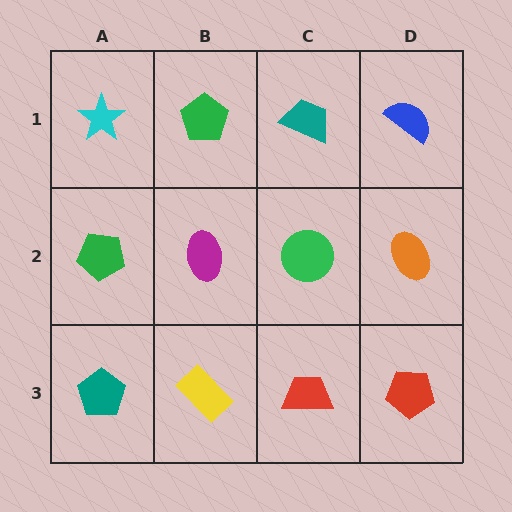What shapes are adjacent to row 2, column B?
A green pentagon (row 1, column B), a yellow rectangle (row 3, column B), a green pentagon (row 2, column A), a green circle (row 2, column C).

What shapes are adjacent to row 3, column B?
A magenta ellipse (row 2, column B), a teal pentagon (row 3, column A), a red trapezoid (row 3, column C).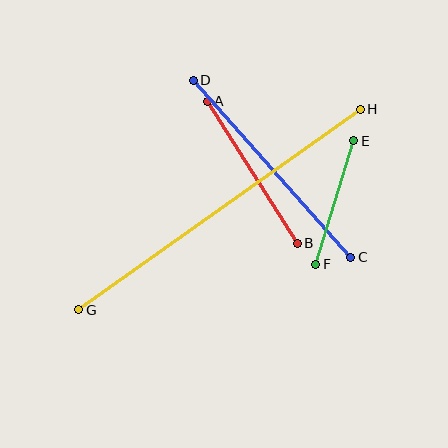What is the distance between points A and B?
The distance is approximately 168 pixels.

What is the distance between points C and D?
The distance is approximately 237 pixels.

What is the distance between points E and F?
The distance is approximately 129 pixels.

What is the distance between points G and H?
The distance is approximately 346 pixels.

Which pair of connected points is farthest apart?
Points G and H are farthest apart.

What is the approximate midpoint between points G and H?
The midpoint is at approximately (219, 209) pixels.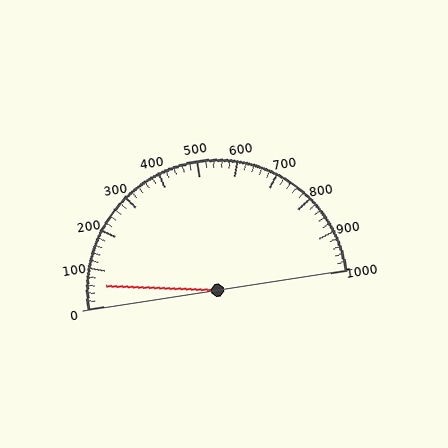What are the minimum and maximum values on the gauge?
The gauge ranges from 0 to 1000.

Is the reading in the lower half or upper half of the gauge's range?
The reading is in the lower half of the range (0 to 1000).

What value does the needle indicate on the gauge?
The needle indicates approximately 60.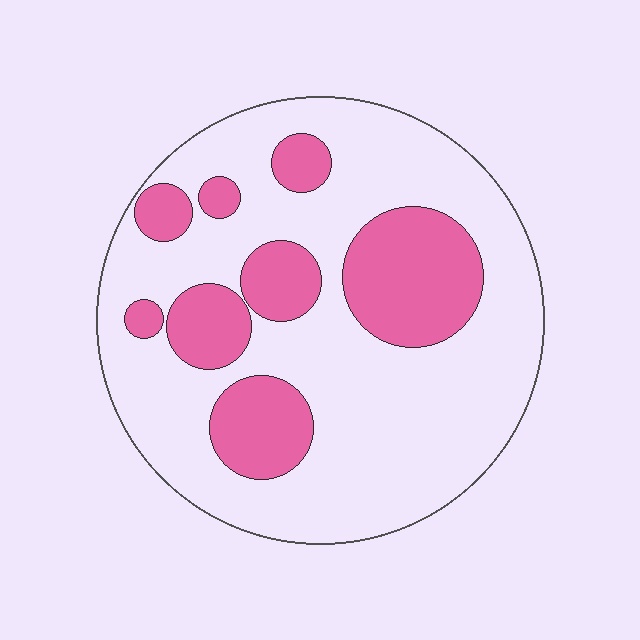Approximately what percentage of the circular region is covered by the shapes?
Approximately 30%.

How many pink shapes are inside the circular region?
8.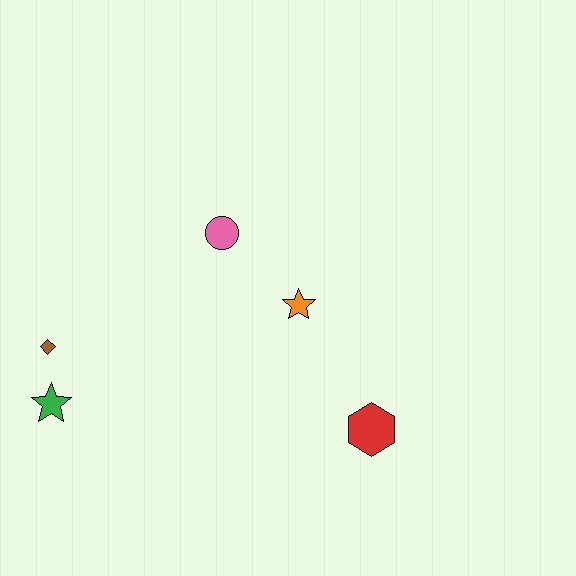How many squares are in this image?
There are no squares.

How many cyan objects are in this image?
There are no cyan objects.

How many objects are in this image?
There are 5 objects.